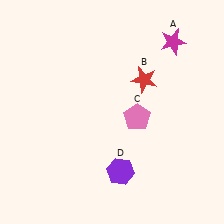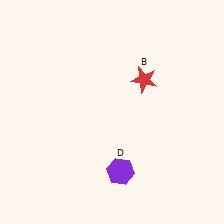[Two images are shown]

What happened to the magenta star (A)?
The magenta star (A) was removed in Image 2. It was in the top-right area of Image 1.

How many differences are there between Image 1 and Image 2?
There are 2 differences between the two images.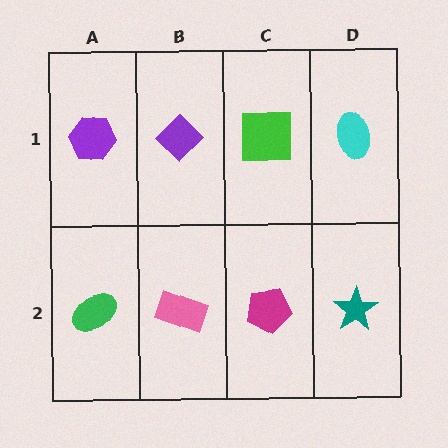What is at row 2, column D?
A teal star.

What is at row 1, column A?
A purple hexagon.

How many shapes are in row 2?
4 shapes.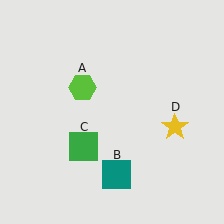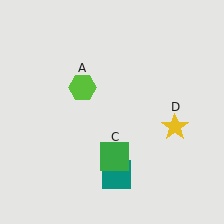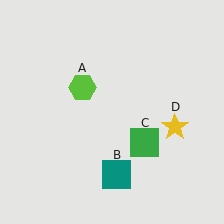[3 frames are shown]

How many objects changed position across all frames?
1 object changed position: green square (object C).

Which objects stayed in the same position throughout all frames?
Lime hexagon (object A) and teal square (object B) and yellow star (object D) remained stationary.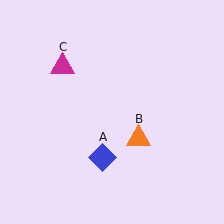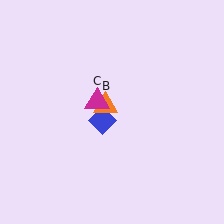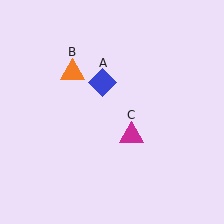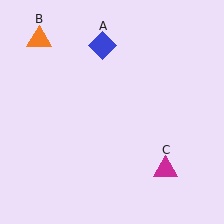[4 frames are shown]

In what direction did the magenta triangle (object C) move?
The magenta triangle (object C) moved down and to the right.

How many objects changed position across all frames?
3 objects changed position: blue diamond (object A), orange triangle (object B), magenta triangle (object C).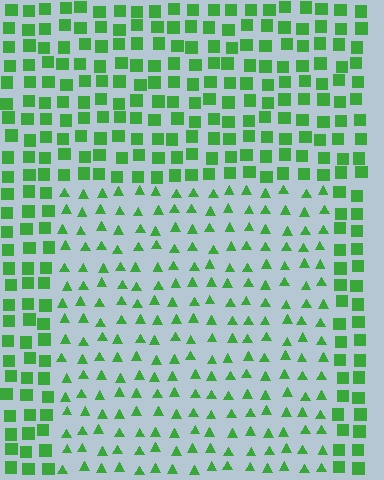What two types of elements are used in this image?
The image uses triangles inside the rectangle region and squares outside it.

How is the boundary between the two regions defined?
The boundary is defined by a change in element shape: triangles inside vs. squares outside. All elements share the same color and spacing.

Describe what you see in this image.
The image is filled with small green elements arranged in a uniform grid. A rectangle-shaped region contains triangles, while the surrounding area contains squares. The boundary is defined purely by the change in element shape.